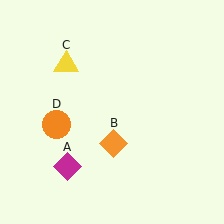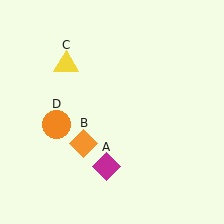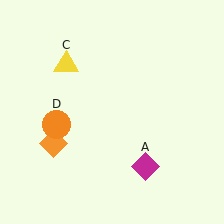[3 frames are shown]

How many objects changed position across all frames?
2 objects changed position: magenta diamond (object A), orange diamond (object B).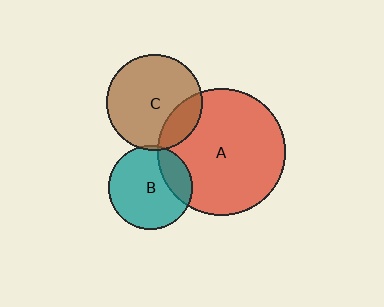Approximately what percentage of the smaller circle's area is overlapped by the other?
Approximately 5%.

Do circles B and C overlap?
Yes.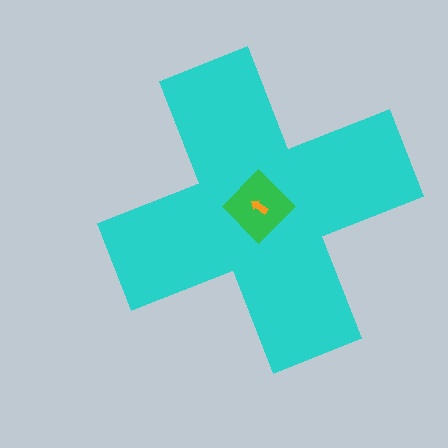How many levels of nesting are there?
3.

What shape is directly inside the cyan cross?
The green diamond.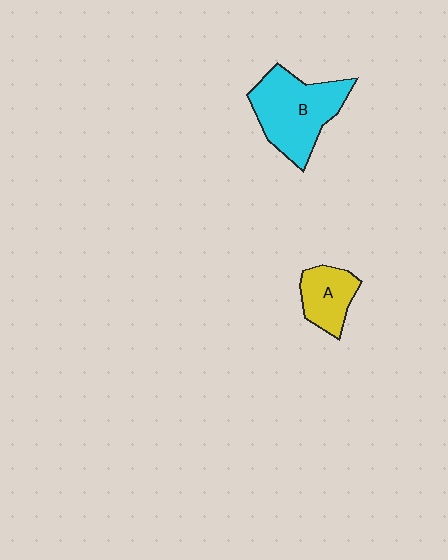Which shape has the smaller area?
Shape A (yellow).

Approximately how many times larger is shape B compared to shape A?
Approximately 1.9 times.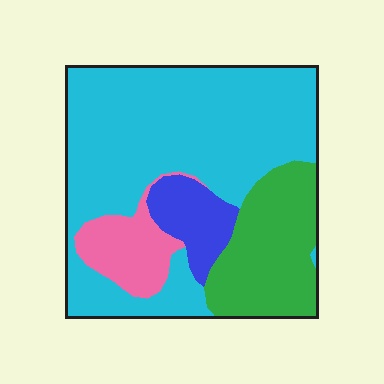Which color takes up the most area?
Cyan, at roughly 60%.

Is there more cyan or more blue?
Cyan.